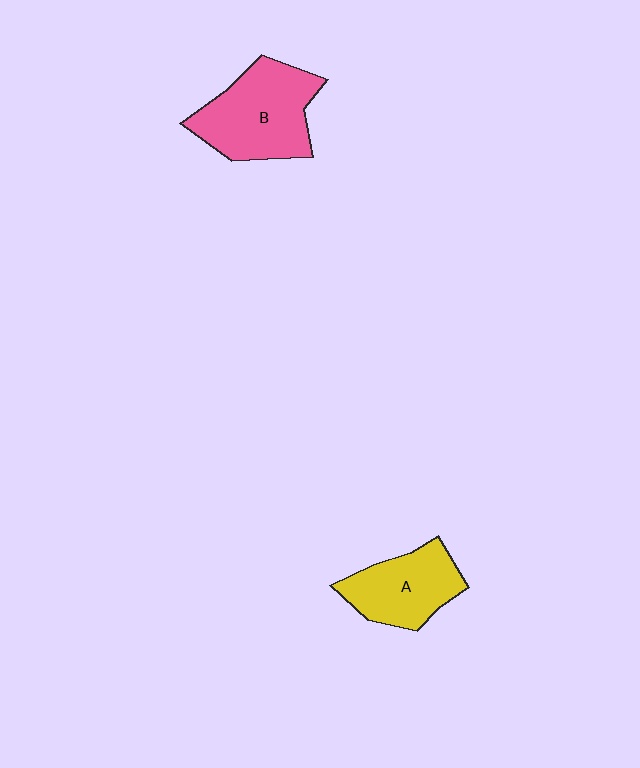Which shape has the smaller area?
Shape A (yellow).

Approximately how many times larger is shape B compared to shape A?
Approximately 1.3 times.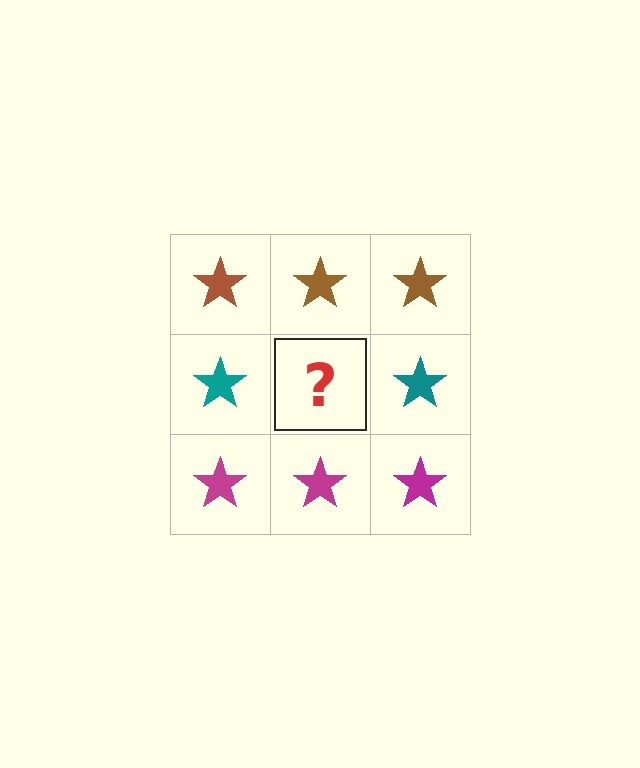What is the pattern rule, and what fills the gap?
The rule is that each row has a consistent color. The gap should be filled with a teal star.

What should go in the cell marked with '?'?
The missing cell should contain a teal star.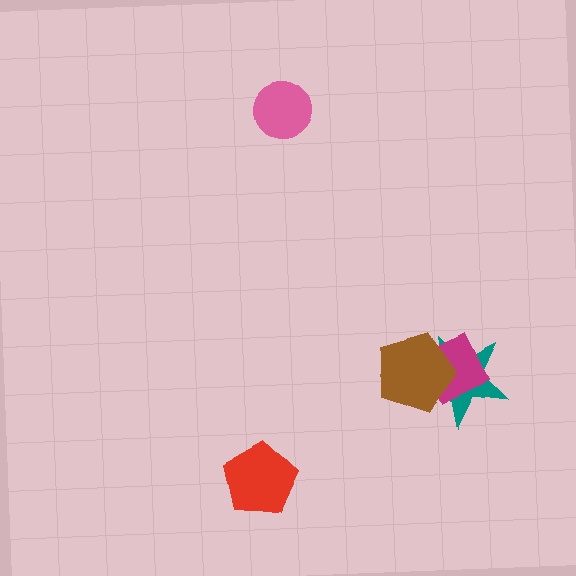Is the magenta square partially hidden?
Yes, it is partially covered by another shape.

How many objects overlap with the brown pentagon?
2 objects overlap with the brown pentagon.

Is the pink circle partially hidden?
No, no other shape covers it.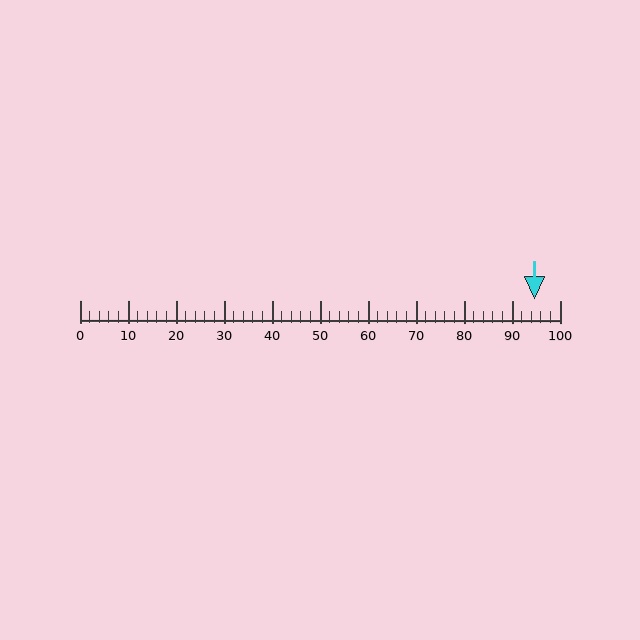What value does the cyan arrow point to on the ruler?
The cyan arrow points to approximately 95.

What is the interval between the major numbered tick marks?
The major tick marks are spaced 10 units apart.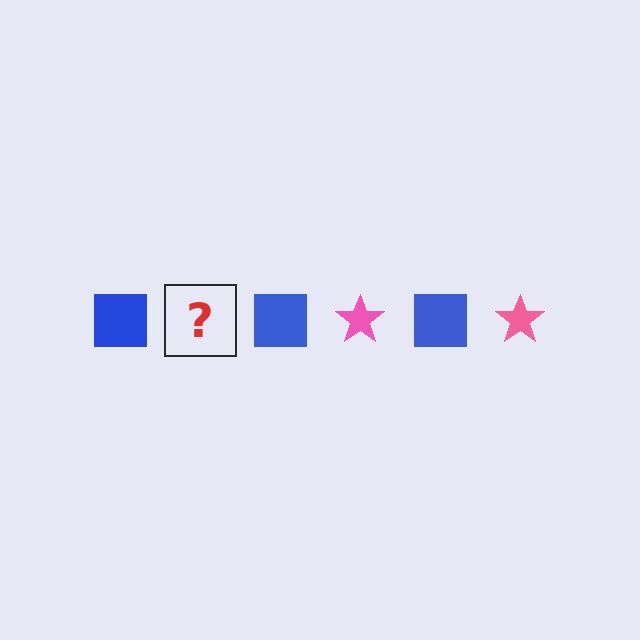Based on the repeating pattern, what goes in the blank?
The blank should be a pink star.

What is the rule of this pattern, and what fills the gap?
The rule is that the pattern alternates between blue square and pink star. The gap should be filled with a pink star.